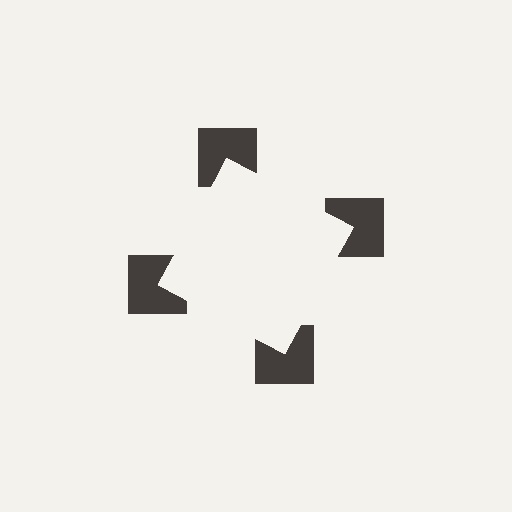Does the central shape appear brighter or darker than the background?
It typically appears slightly brighter than the background, even though no actual brightness change is drawn.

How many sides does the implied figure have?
4 sides.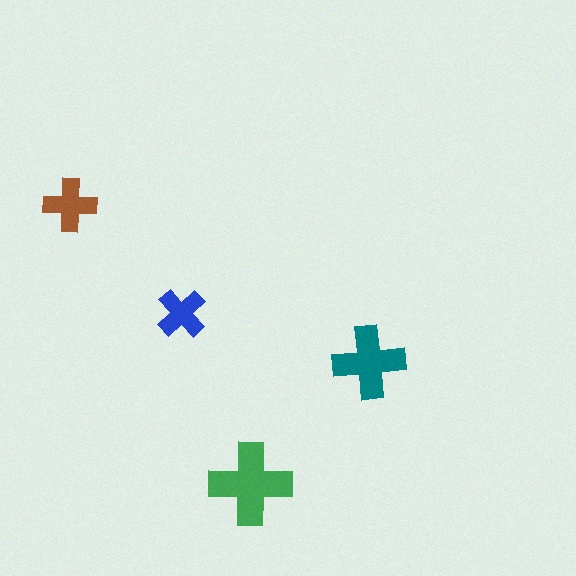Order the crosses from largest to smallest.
the green one, the teal one, the brown one, the blue one.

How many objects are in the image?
There are 4 objects in the image.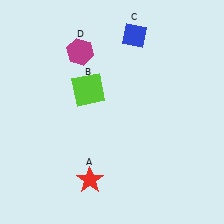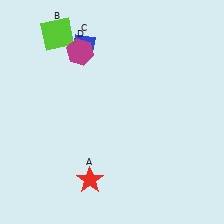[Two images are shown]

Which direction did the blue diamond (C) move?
The blue diamond (C) moved left.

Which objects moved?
The objects that moved are: the lime square (B), the blue diamond (C).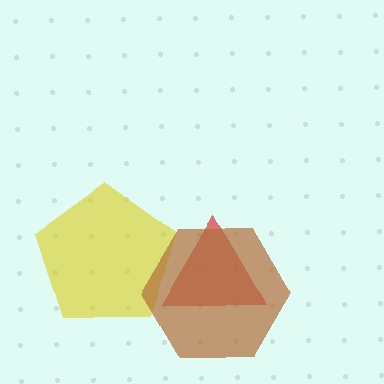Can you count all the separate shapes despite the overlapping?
Yes, there are 3 separate shapes.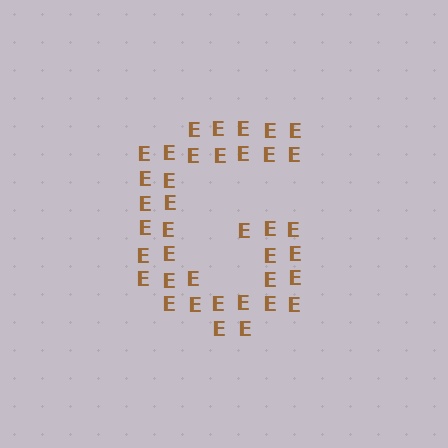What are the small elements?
The small elements are letter E's.